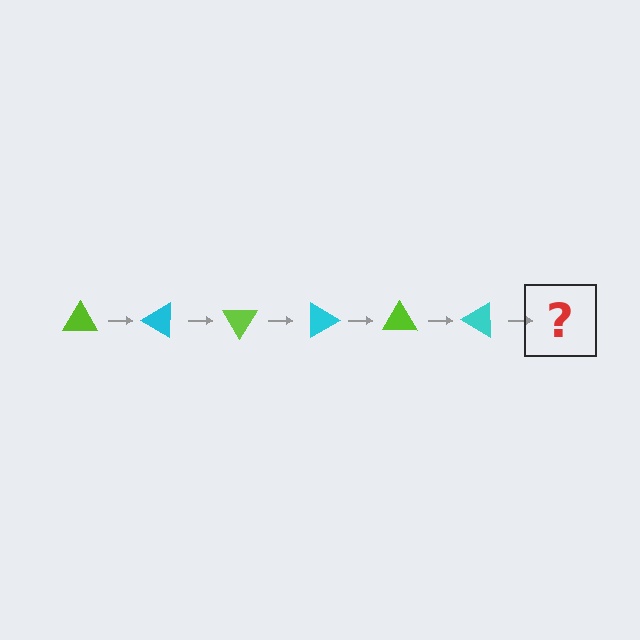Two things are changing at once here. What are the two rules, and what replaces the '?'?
The two rules are that it rotates 30 degrees each step and the color cycles through lime and cyan. The '?' should be a lime triangle, rotated 180 degrees from the start.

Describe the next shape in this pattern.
It should be a lime triangle, rotated 180 degrees from the start.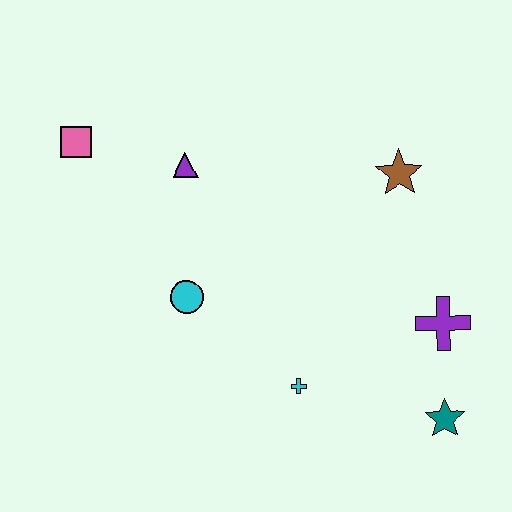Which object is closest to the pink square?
The purple triangle is closest to the pink square.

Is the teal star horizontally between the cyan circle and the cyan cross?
No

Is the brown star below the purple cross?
No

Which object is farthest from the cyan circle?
The teal star is farthest from the cyan circle.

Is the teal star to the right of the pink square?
Yes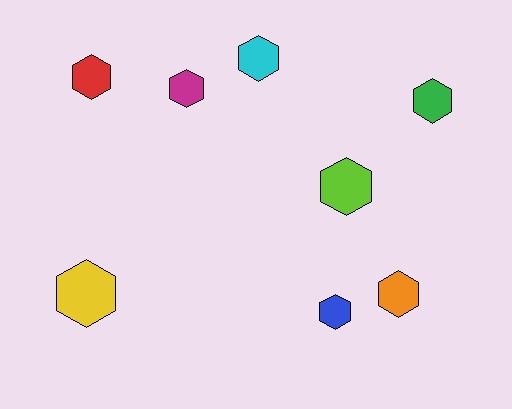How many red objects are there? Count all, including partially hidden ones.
There is 1 red object.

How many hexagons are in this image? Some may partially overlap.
There are 8 hexagons.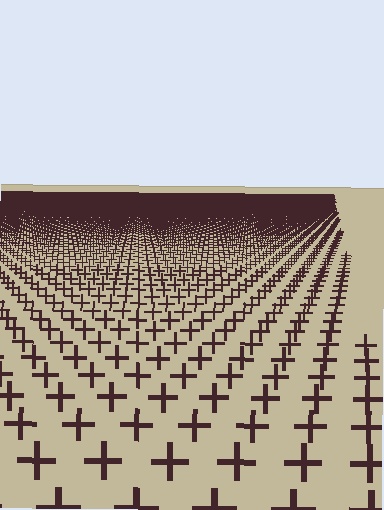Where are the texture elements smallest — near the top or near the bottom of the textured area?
Near the top.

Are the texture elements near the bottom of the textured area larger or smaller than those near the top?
Larger. Near the bottom, elements are closer to the viewer and appear at a bigger on-screen size.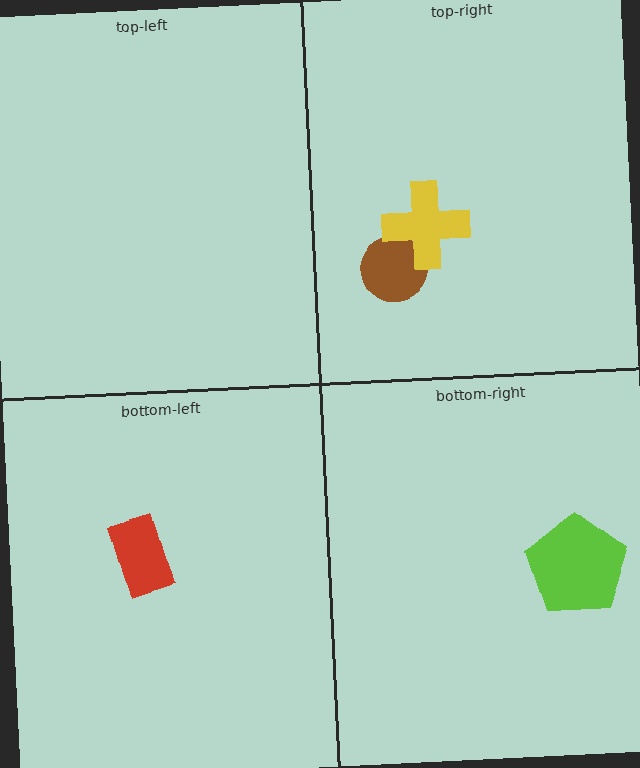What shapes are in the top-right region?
The brown circle, the yellow cross.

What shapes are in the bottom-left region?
The red rectangle.